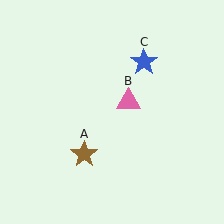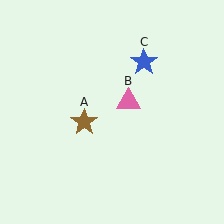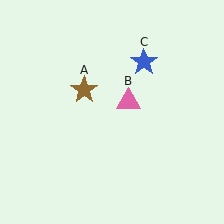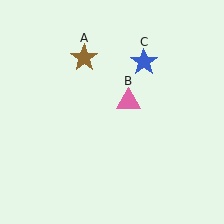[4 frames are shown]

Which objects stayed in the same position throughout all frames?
Pink triangle (object B) and blue star (object C) remained stationary.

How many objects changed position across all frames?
1 object changed position: brown star (object A).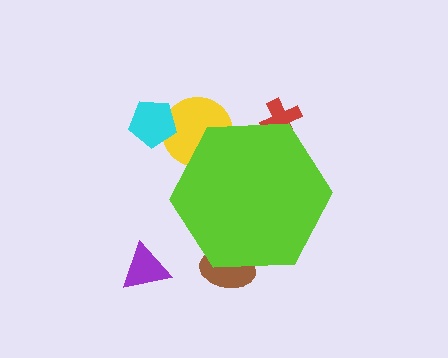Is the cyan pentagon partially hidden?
No, the cyan pentagon is fully visible.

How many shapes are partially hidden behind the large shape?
3 shapes are partially hidden.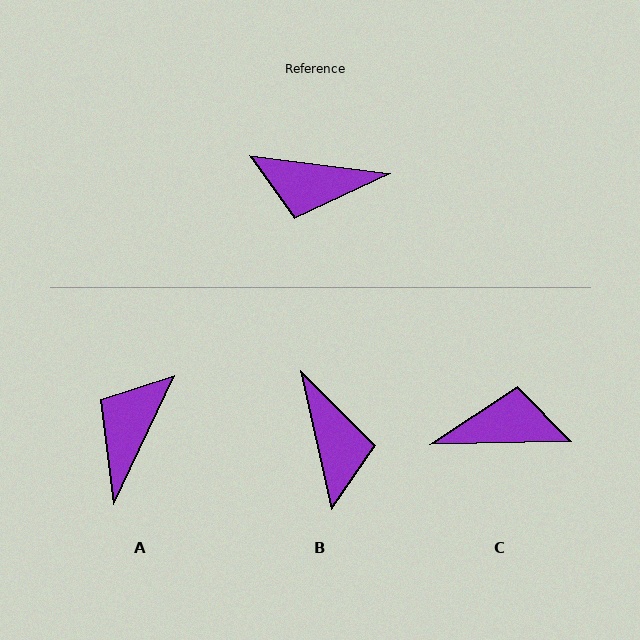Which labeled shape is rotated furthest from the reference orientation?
C, about 172 degrees away.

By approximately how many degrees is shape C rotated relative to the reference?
Approximately 172 degrees clockwise.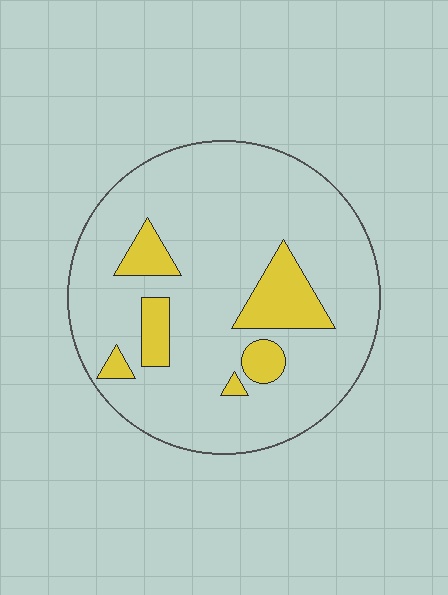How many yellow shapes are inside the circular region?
6.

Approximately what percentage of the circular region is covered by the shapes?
Approximately 15%.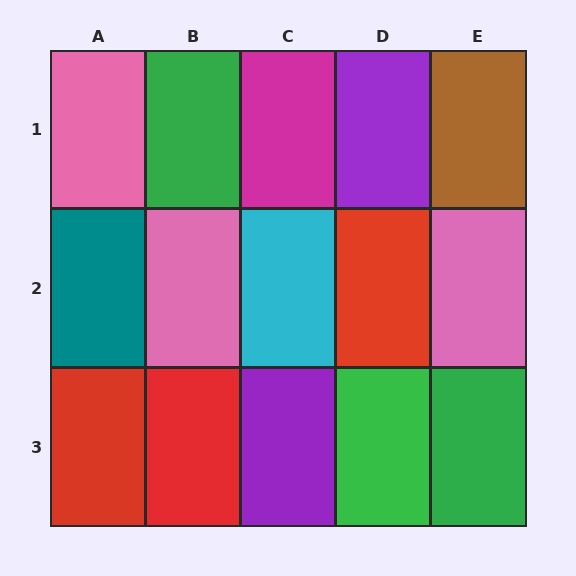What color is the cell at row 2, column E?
Pink.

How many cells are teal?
1 cell is teal.